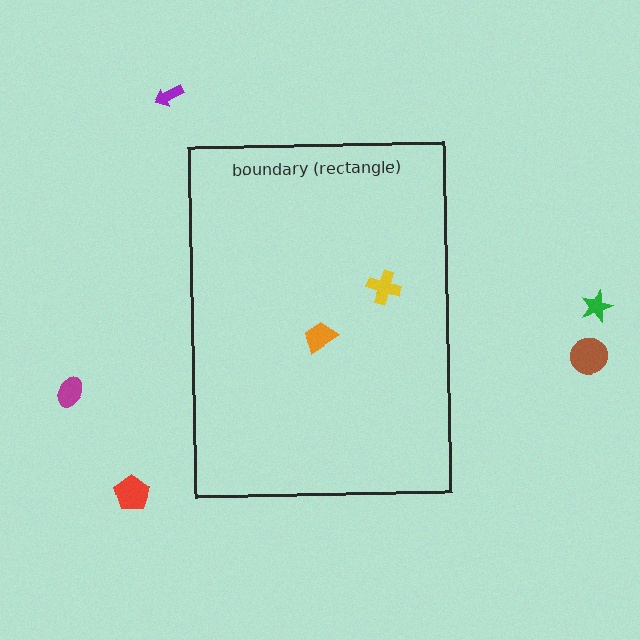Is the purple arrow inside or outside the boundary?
Outside.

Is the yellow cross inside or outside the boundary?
Inside.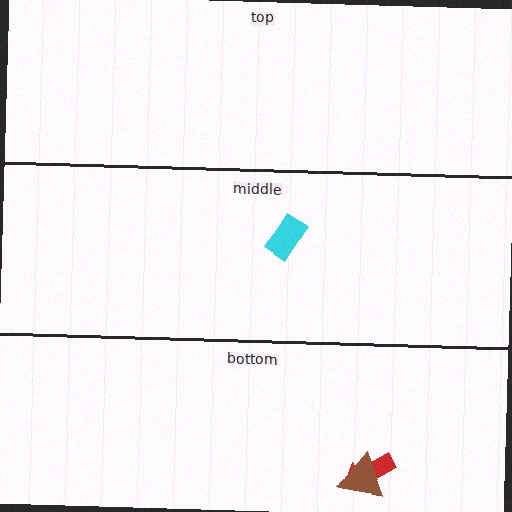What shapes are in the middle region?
The cyan rectangle.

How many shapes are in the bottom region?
2.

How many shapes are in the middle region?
1.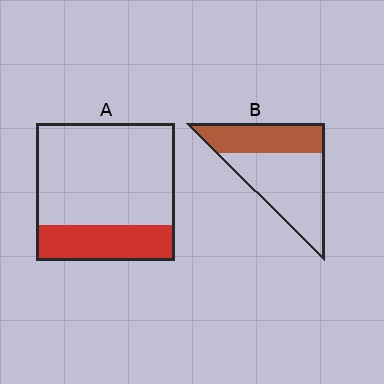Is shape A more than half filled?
No.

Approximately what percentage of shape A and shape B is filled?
A is approximately 25% and B is approximately 40%.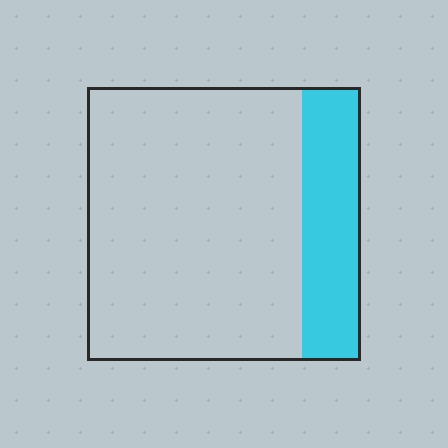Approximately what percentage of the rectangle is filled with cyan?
Approximately 20%.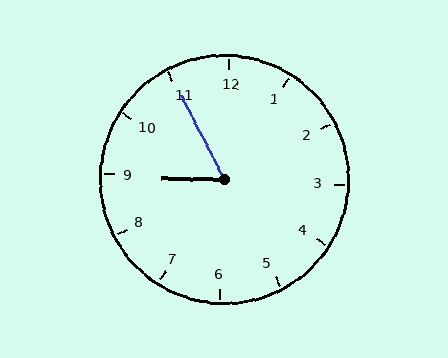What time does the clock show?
8:55.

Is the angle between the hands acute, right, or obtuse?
It is acute.